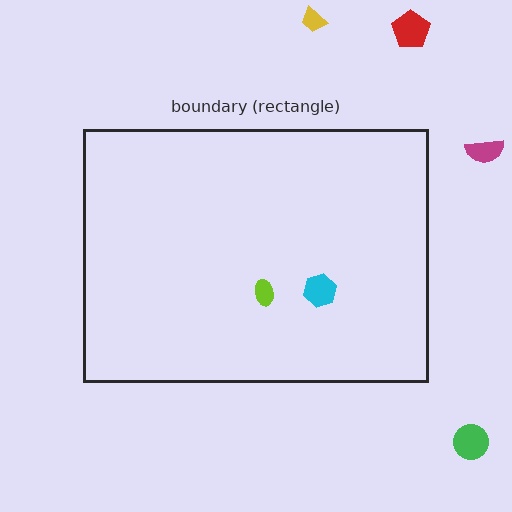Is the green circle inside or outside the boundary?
Outside.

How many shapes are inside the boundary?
2 inside, 4 outside.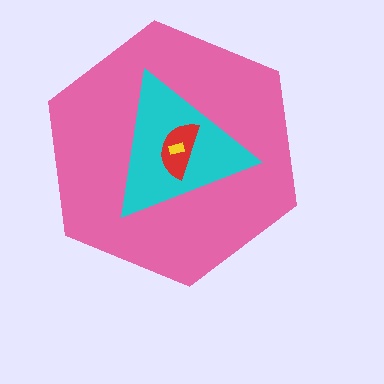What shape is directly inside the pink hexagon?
The cyan triangle.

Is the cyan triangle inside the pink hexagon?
Yes.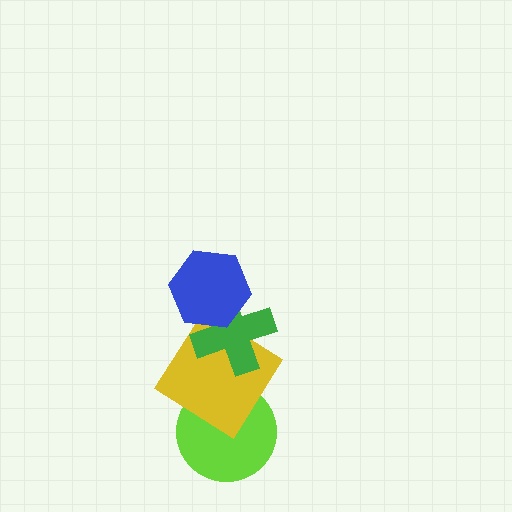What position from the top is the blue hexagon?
The blue hexagon is 1st from the top.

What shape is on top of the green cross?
The blue hexagon is on top of the green cross.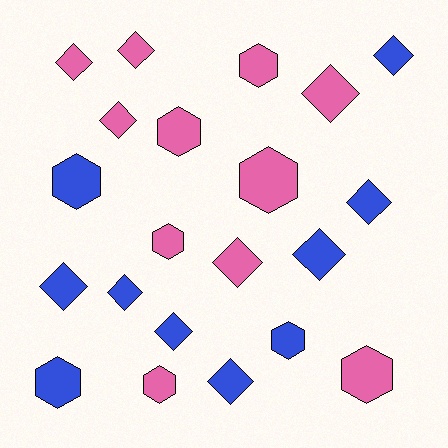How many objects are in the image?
There are 21 objects.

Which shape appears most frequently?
Diamond, with 12 objects.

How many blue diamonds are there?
There are 7 blue diamonds.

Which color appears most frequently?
Pink, with 11 objects.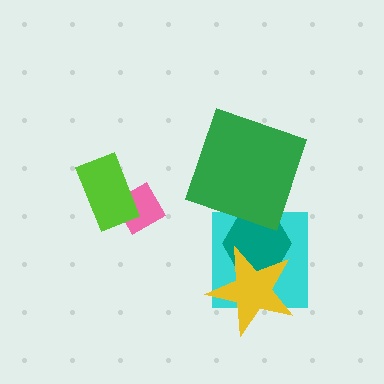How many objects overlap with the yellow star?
2 objects overlap with the yellow star.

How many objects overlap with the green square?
0 objects overlap with the green square.